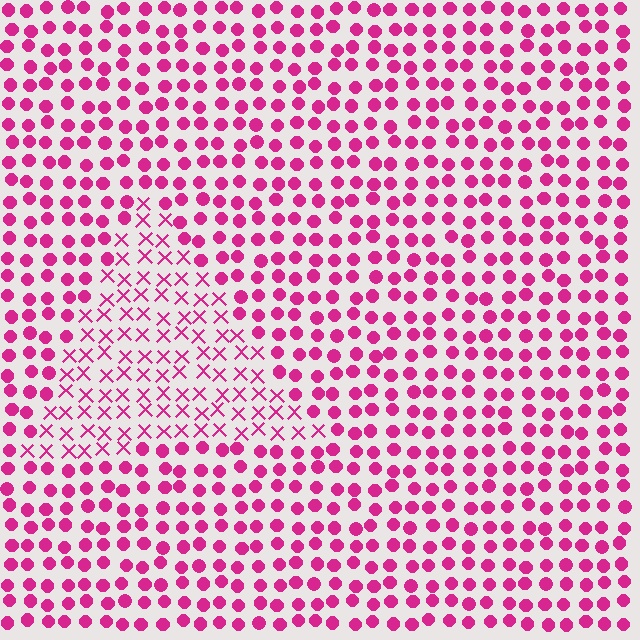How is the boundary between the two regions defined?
The boundary is defined by a change in element shape: X marks inside vs. circles outside. All elements share the same color and spacing.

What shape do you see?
I see a triangle.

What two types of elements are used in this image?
The image uses X marks inside the triangle region and circles outside it.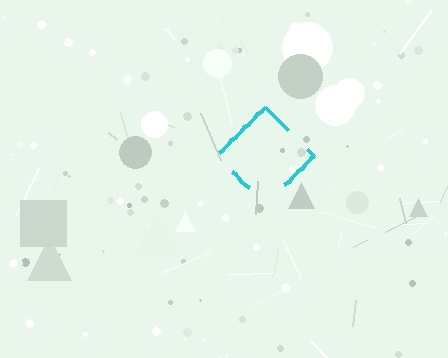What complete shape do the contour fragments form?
The contour fragments form a diamond.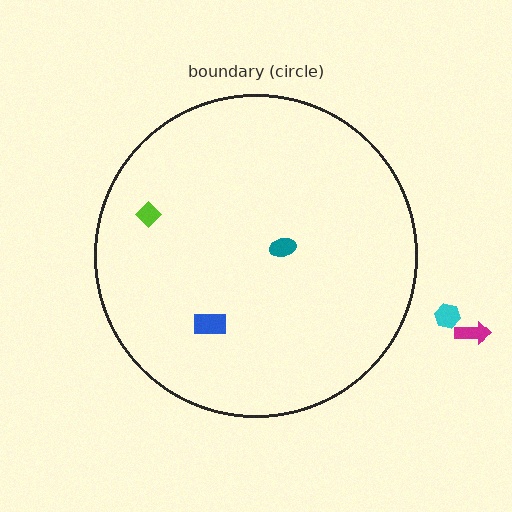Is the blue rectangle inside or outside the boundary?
Inside.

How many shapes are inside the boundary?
3 inside, 2 outside.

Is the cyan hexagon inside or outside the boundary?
Outside.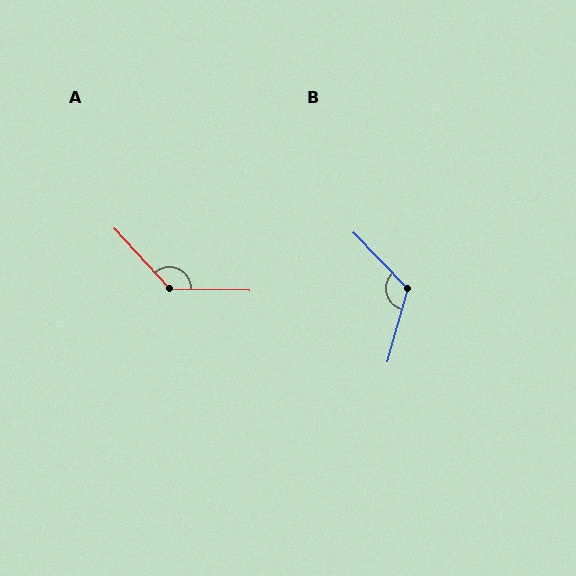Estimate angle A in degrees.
Approximately 134 degrees.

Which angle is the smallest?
B, at approximately 120 degrees.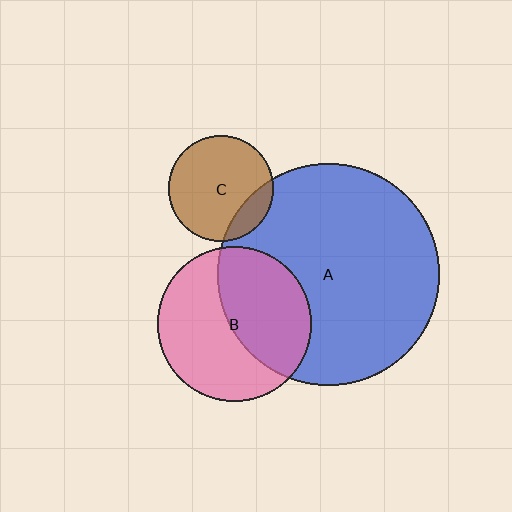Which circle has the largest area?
Circle A (blue).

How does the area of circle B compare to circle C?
Approximately 2.2 times.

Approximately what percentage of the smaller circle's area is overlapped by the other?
Approximately 45%.